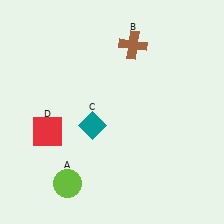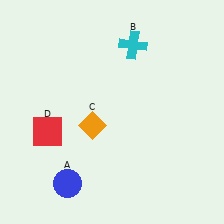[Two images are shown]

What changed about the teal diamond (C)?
In Image 1, C is teal. In Image 2, it changed to orange.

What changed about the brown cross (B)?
In Image 1, B is brown. In Image 2, it changed to cyan.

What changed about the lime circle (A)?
In Image 1, A is lime. In Image 2, it changed to blue.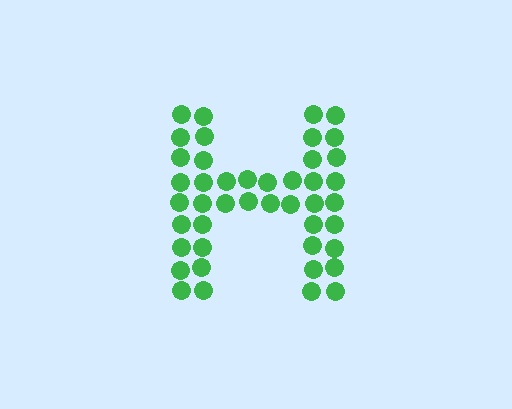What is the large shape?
The large shape is the letter H.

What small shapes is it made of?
It is made of small circles.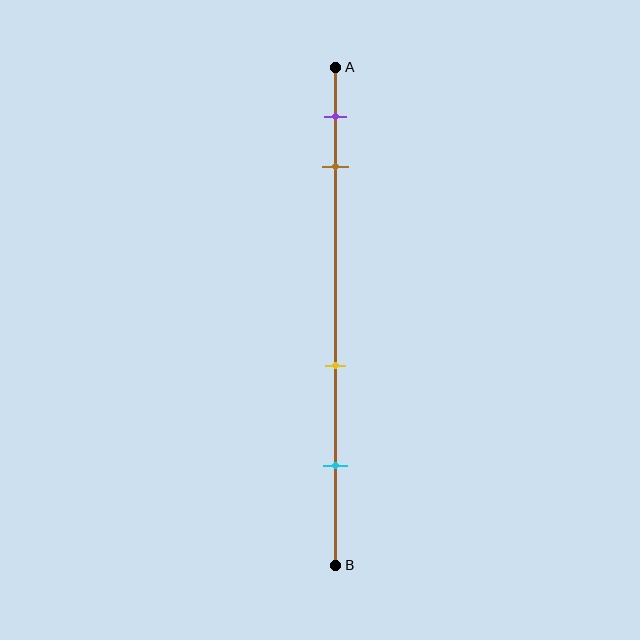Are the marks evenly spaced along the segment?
No, the marks are not evenly spaced.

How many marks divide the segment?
There are 4 marks dividing the segment.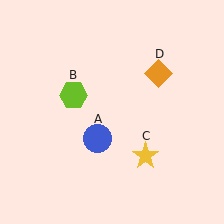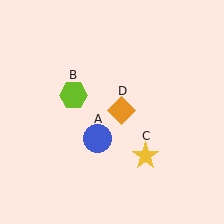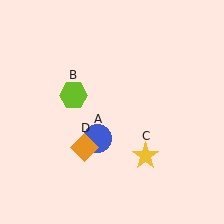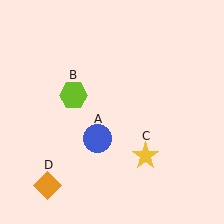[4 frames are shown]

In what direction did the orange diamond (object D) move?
The orange diamond (object D) moved down and to the left.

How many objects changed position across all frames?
1 object changed position: orange diamond (object D).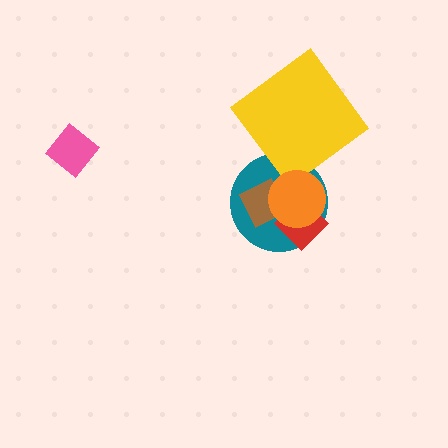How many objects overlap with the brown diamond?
3 objects overlap with the brown diamond.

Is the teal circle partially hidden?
Yes, it is partially covered by another shape.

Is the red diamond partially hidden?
Yes, it is partially covered by another shape.